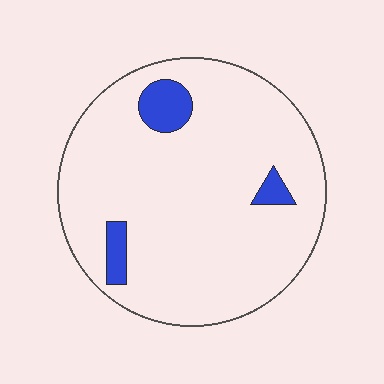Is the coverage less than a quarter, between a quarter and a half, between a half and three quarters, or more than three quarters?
Less than a quarter.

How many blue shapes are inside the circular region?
3.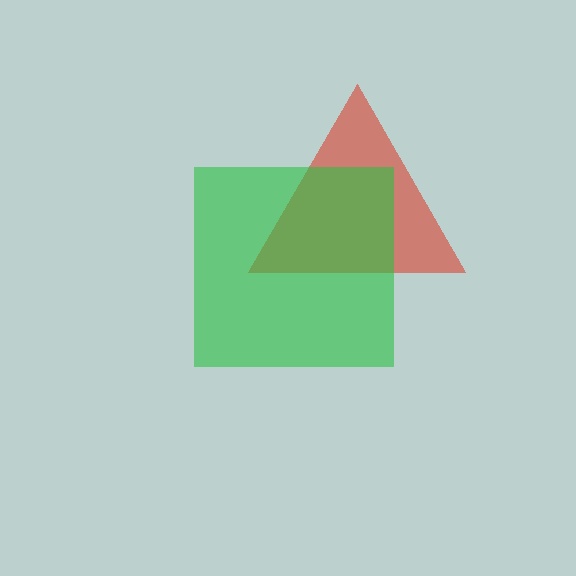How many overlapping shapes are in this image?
There are 2 overlapping shapes in the image.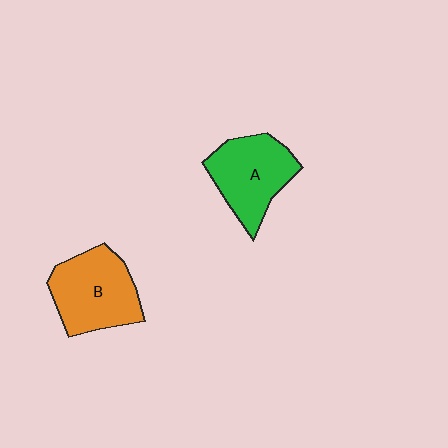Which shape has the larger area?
Shape B (orange).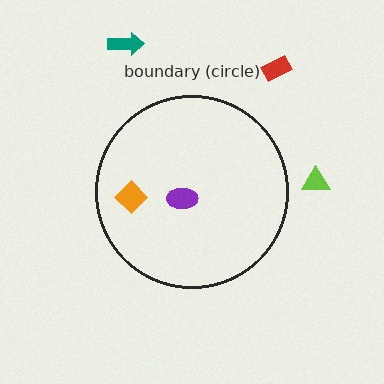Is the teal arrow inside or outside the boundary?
Outside.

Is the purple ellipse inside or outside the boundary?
Inside.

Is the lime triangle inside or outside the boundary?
Outside.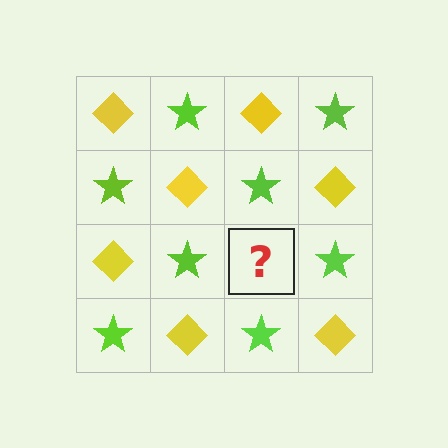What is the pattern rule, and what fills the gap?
The rule is that it alternates yellow diamond and lime star in a checkerboard pattern. The gap should be filled with a yellow diamond.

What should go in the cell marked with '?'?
The missing cell should contain a yellow diamond.